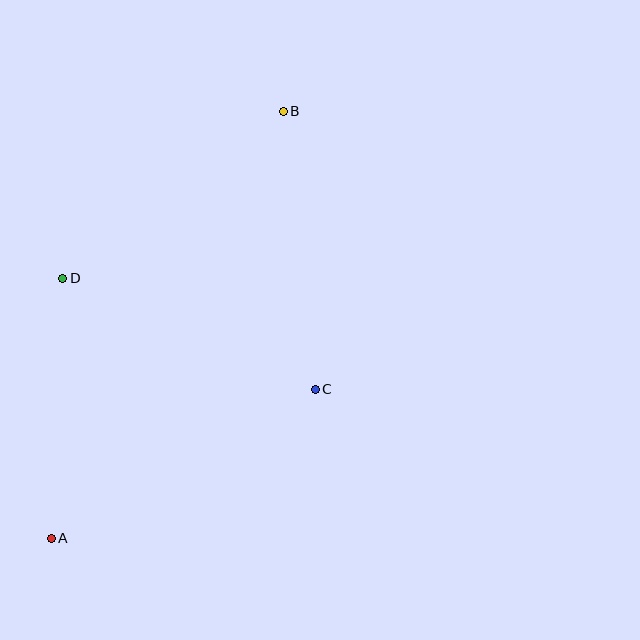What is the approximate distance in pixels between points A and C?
The distance between A and C is approximately 303 pixels.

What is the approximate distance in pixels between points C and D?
The distance between C and D is approximately 276 pixels.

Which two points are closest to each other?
Points A and D are closest to each other.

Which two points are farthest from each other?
Points A and B are farthest from each other.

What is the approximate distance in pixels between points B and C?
The distance between B and C is approximately 280 pixels.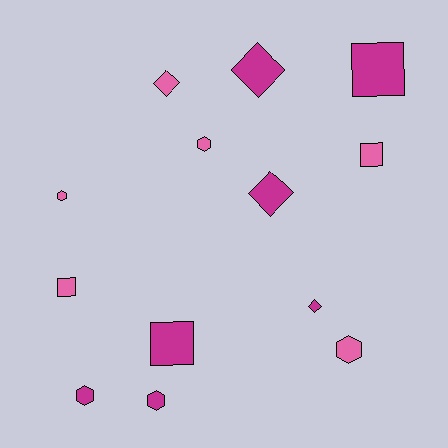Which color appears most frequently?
Magenta, with 7 objects.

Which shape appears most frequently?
Hexagon, with 5 objects.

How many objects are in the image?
There are 13 objects.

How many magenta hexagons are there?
There are 2 magenta hexagons.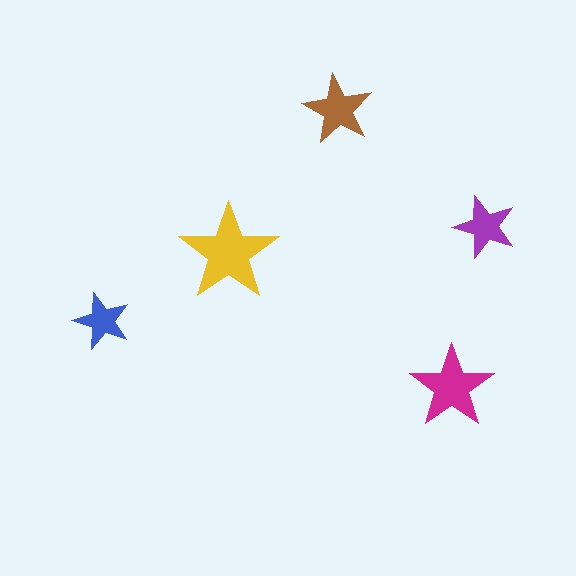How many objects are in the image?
There are 5 objects in the image.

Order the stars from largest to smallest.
the yellow one, the magenta one, the brown one, the purple one, the blue one.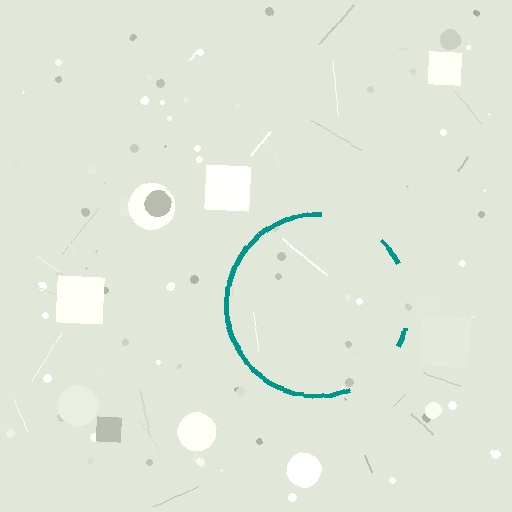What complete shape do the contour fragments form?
The contour fragments form a circle.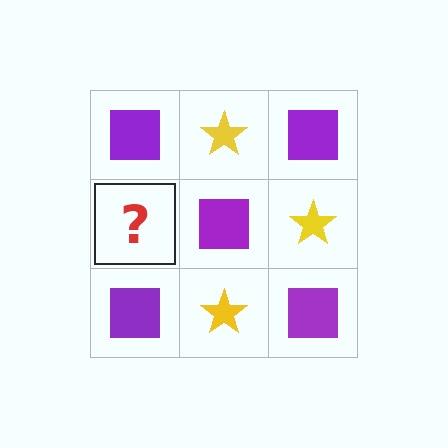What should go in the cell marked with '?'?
The missing cell should contain a yellow star.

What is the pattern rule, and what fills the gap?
The rule is that it alternates purple square and yellow star in a checkerboard pattern. The gap should be filled with a yellow star.